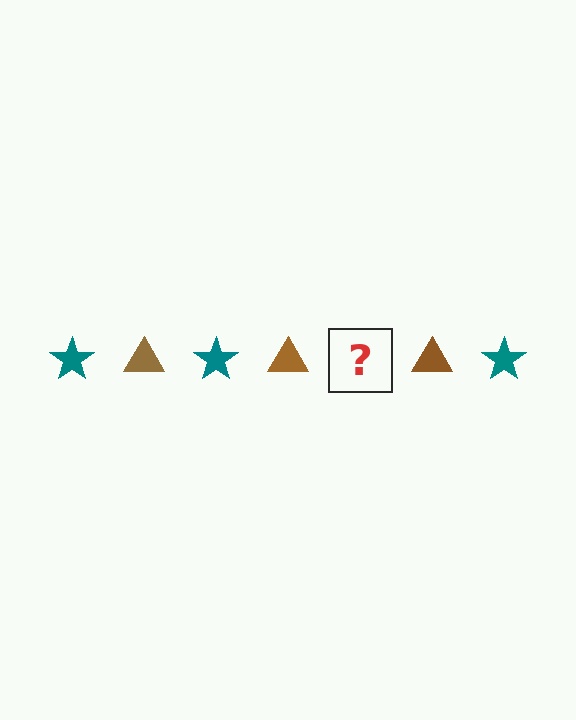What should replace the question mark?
The question mark should be replaced with a teal star.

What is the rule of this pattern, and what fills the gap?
The rule is that the pattern alternates between teal star and brown triangle. The gap should be filled with a teal star.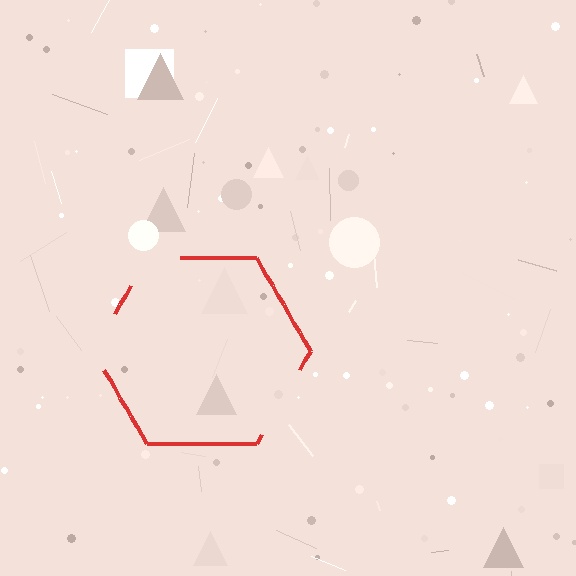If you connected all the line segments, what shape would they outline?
They would outline a hexagon.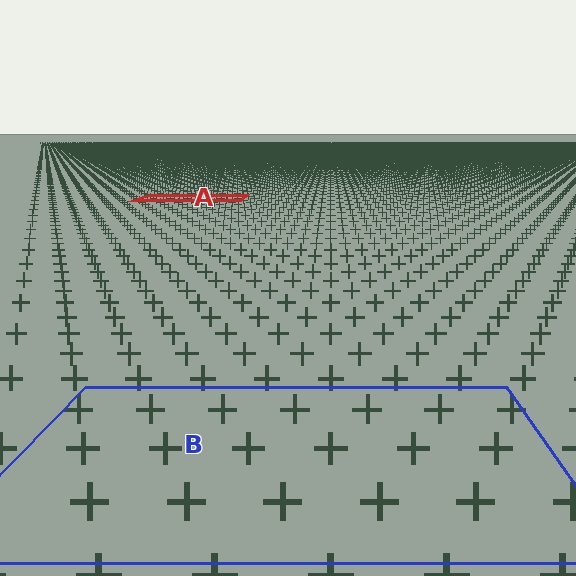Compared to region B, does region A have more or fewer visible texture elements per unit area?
Region A has more texture elements per unit area — they are packed more densely because it is farther away.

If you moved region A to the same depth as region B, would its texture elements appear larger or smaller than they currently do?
They would appear larger. At a closer depth, the same texture elements are projected at a bigger on-screen size.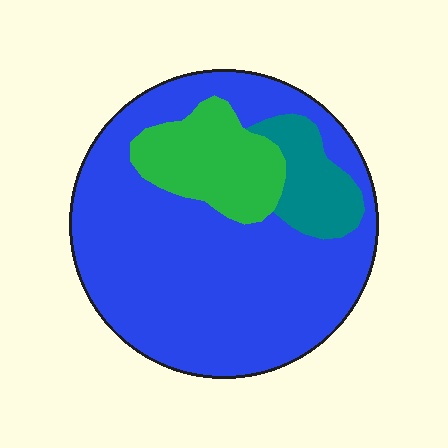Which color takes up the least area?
Teal, at roughly 10%.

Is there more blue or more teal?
Blue.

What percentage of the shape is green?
Green covers about 15% of the shape.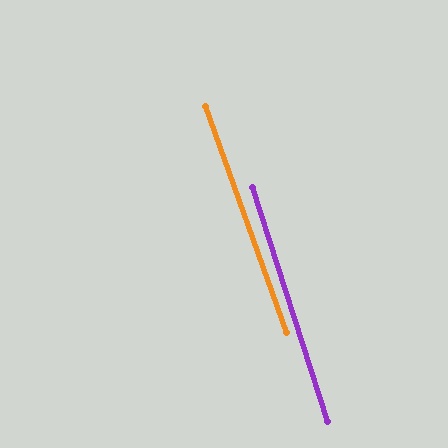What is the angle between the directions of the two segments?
Approximately 2 degrees.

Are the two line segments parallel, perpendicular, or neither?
Parallel — their directions differ by only 1.9°.